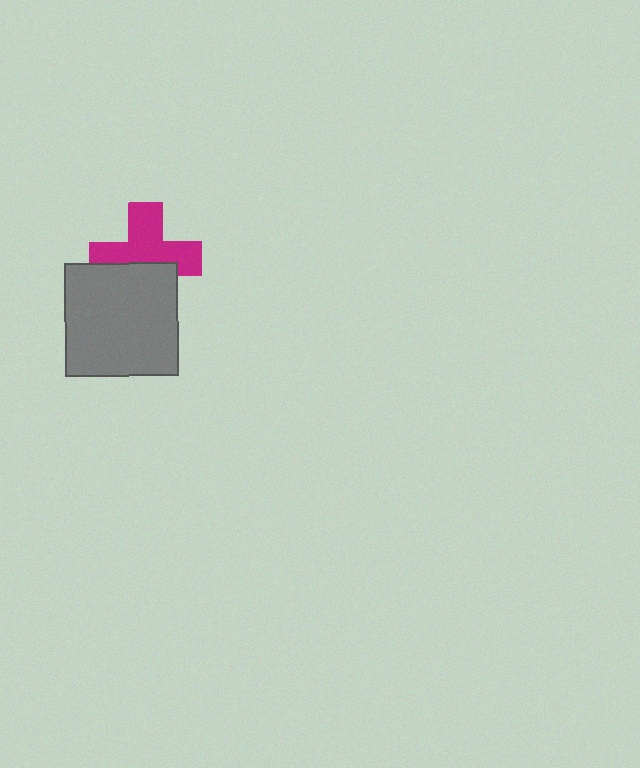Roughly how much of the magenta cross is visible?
About half of it is visible (roughly 62%).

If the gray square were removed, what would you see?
You would see the complete magenta cross.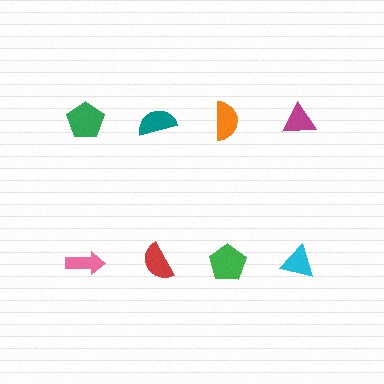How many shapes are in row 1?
4 shapes.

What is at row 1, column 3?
An orange semicircle.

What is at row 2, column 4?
A cyan triangle.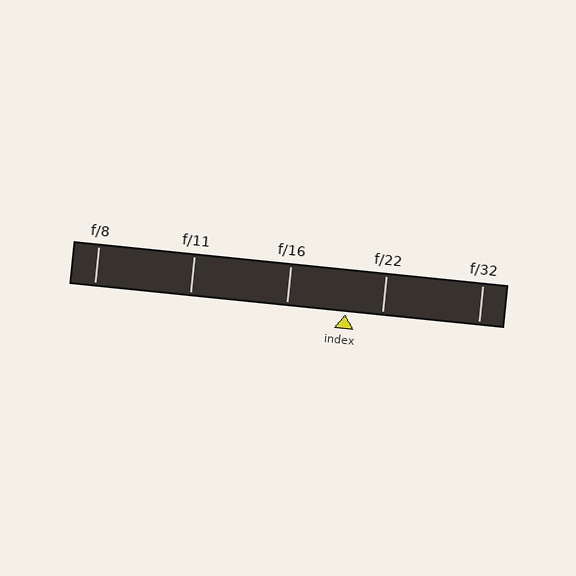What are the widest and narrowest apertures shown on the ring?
The widest aperture shown is f/8 and the narrowest is f/32.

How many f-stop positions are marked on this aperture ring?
There are 5 f-stop positions marked.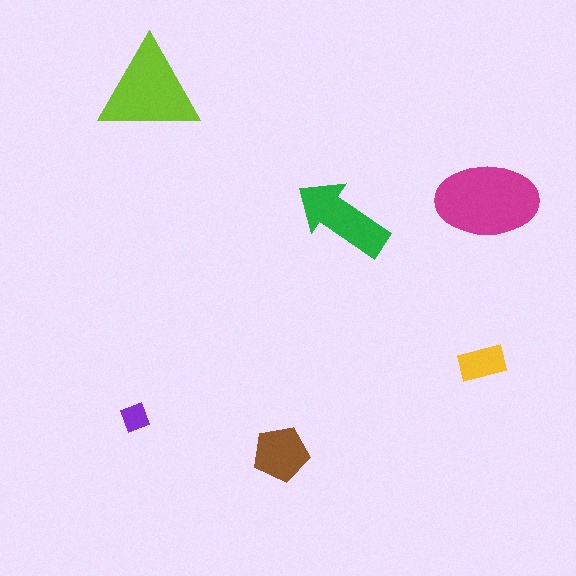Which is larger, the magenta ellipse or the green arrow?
The magenta ellipse.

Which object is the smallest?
The purple diamond.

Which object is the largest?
The magenta ellipse.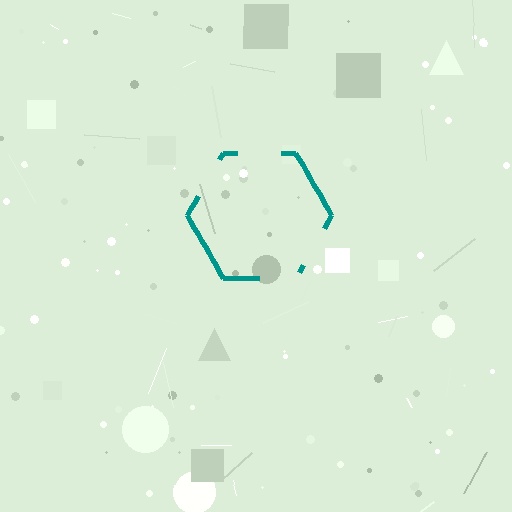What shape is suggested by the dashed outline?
The dashed outline suggests a hexagon.